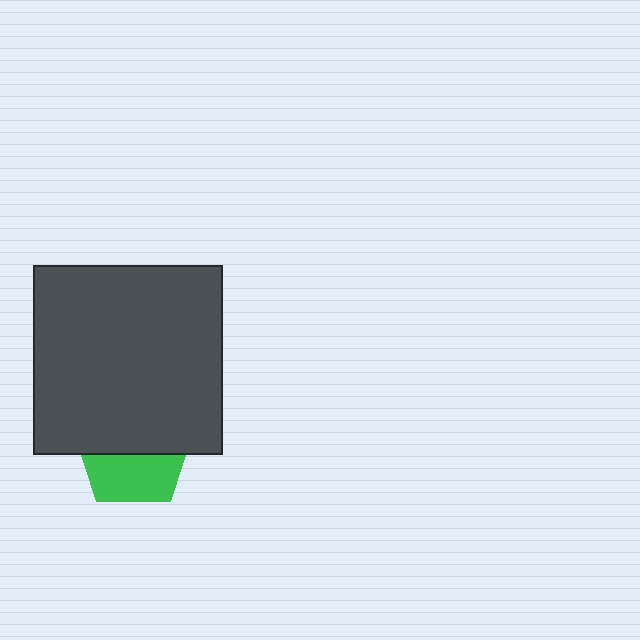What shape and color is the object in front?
The object in front is a dark gray square.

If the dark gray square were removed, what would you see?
You would see the complete green pentagon.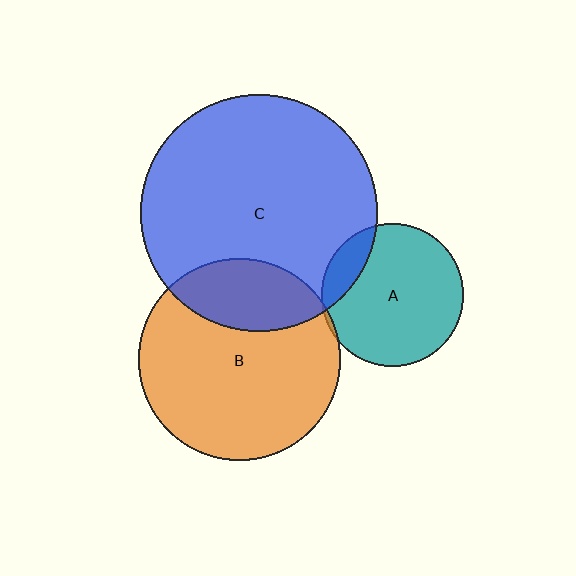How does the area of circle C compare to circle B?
Approximately 1.4 times.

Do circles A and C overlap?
Yes.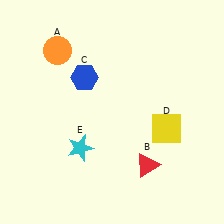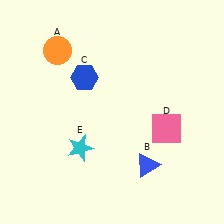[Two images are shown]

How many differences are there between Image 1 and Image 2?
There are 2 differences between the two images.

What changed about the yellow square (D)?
In Image 1, D is yellow. In Image 2, it changed to pink.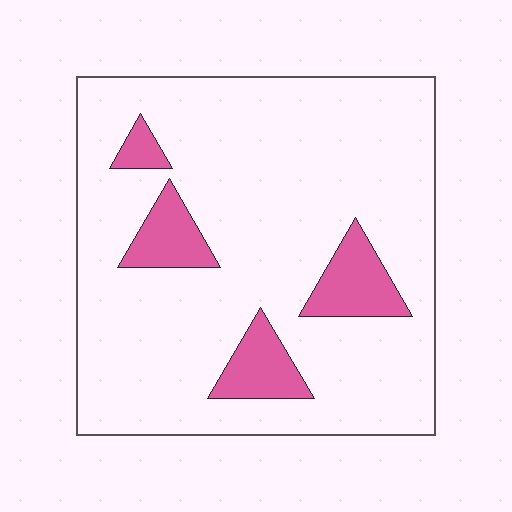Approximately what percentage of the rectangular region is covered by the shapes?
Approximately 15%.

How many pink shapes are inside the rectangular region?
4.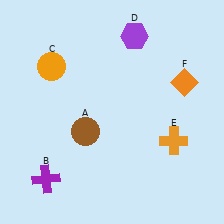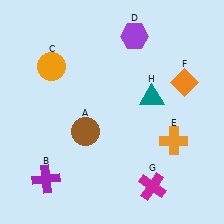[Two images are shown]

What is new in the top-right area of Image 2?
A teal triangle (H) was added in the top-right area of Image 2.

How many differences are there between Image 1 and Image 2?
There are 2 differences between the two images.